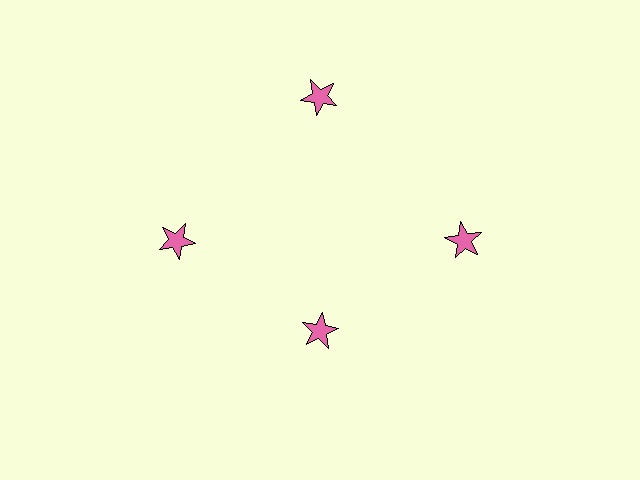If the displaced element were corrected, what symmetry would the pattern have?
It would have 4-fold rotational symmetry — the pattern would map onto itself every 90 degrees.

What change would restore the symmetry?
The symmetry would be restored by moving it outward, back onto the ring so that all 4 stars sit at equal angles and equal distance from the center.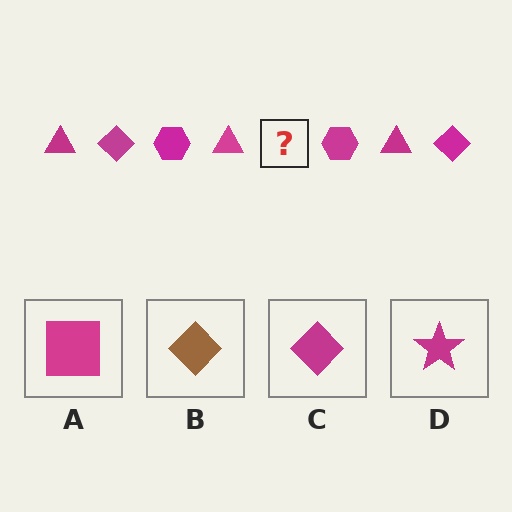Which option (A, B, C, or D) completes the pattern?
C.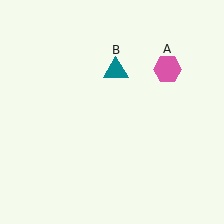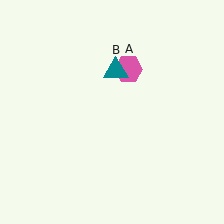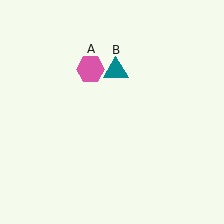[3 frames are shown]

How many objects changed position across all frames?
1 object changed position: pink hexagon (object A).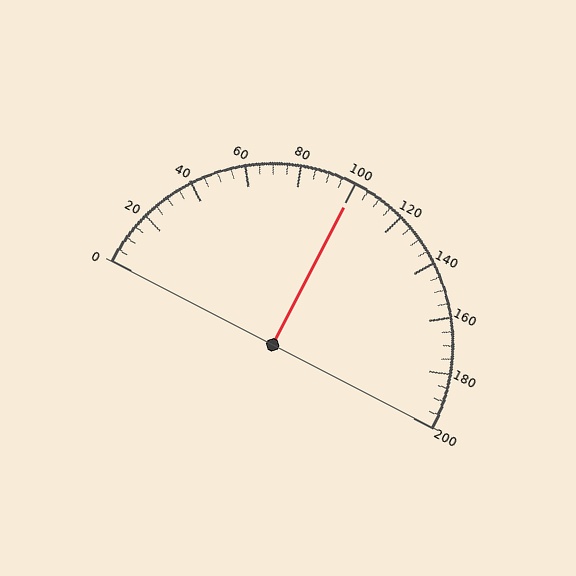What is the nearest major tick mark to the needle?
The nearest major tick mark is 100.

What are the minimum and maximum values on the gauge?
The gauge ranges from 0 to 200.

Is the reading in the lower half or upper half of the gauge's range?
The reading is in the upper half of the range (0 to 200).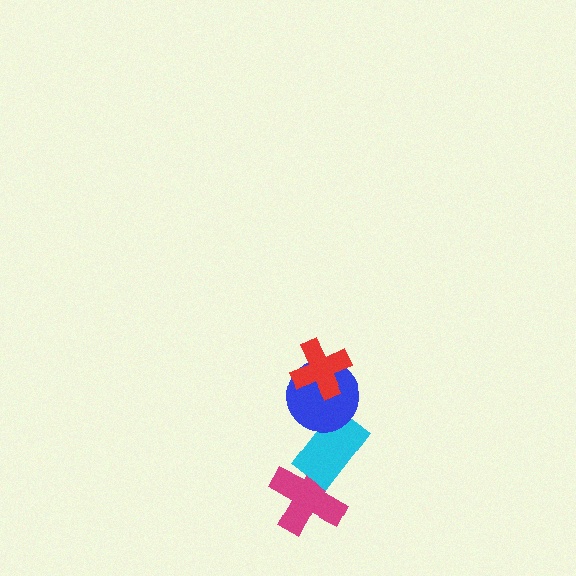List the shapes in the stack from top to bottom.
From top to bottom: the red cross, the blue circle, the cyan rectangle, the magenta cross.